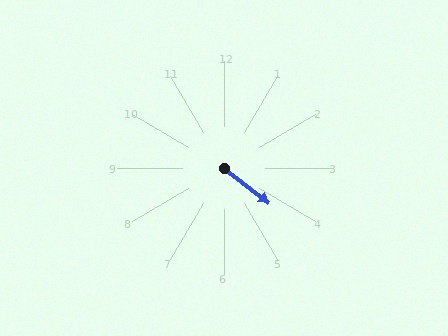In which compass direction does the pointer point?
Southeast.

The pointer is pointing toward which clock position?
Roughly 4 o'clock.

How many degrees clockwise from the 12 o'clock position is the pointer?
Approximately 128 degrees.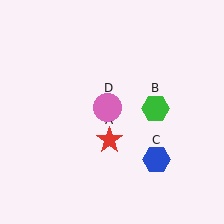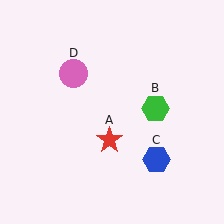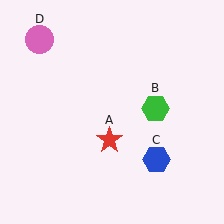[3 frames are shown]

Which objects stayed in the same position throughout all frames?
Red star (object A) and green hexagon (object B) and blue hexagon (object C) remained stationary.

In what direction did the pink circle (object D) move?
The pink circle (object D) moved up and to the left.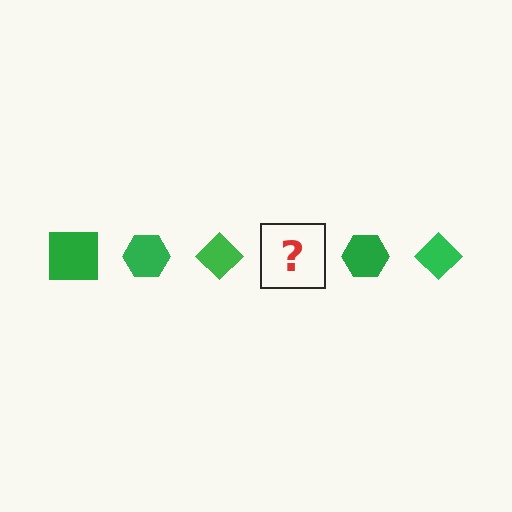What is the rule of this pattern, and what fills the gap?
The rule is that the pattern cycles through square, hexagon, diamond shapes in green. The gap should be filled with a green square.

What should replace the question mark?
The question mark should be replaced with a green square.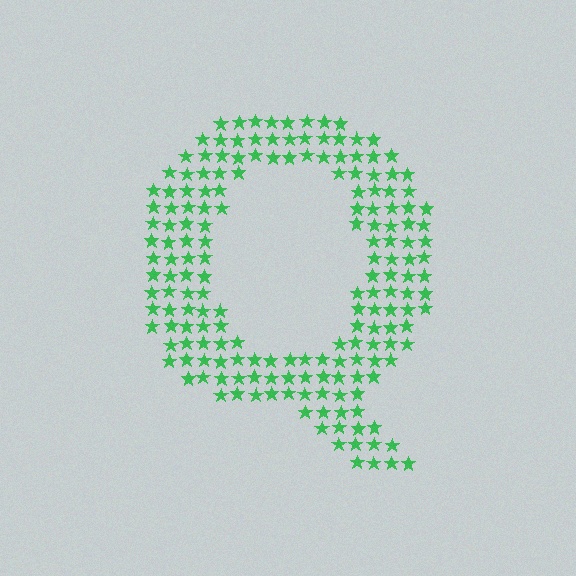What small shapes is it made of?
It is made of small stars.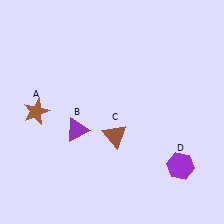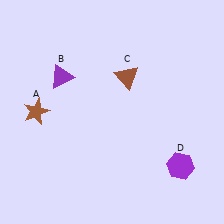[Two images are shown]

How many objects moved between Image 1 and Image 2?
2 objects moved between the two images.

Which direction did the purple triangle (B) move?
The purple triangle (B) moved up.